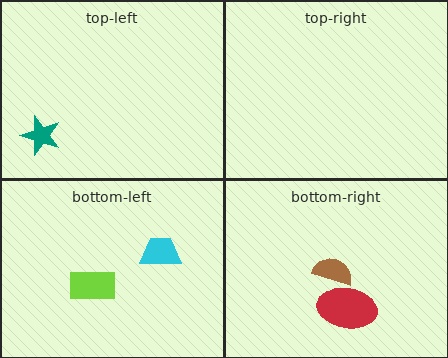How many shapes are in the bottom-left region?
2.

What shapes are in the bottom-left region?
The lime rectangle, the cyan trapezoid.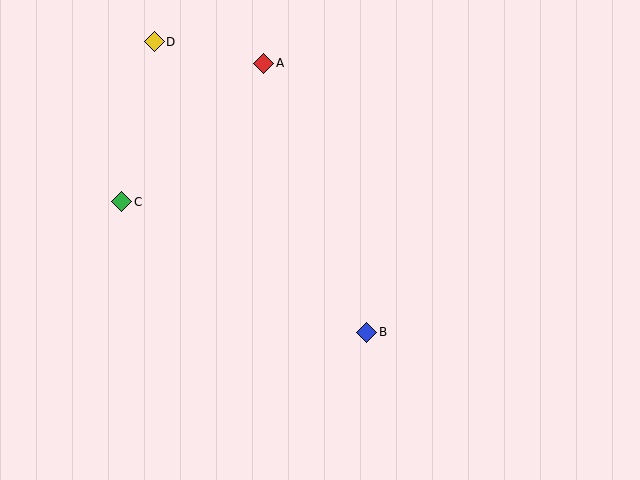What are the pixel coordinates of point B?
Point B is at (367, 332).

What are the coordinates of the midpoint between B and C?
The midpoint between B and C is at (244, 267).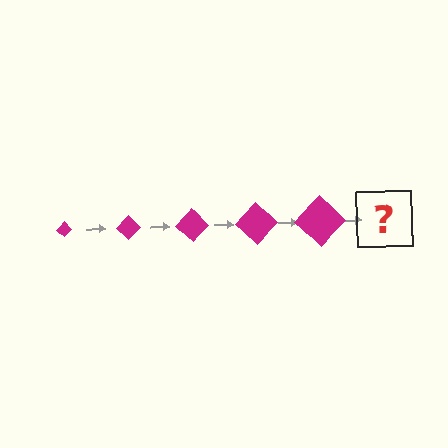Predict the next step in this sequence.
The next step is a magenta diamond, larger than the previous one.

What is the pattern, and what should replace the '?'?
The pattern is that the diamond gets progressively larger each step. The '?' should be a magenta diamond, larger than the previous one.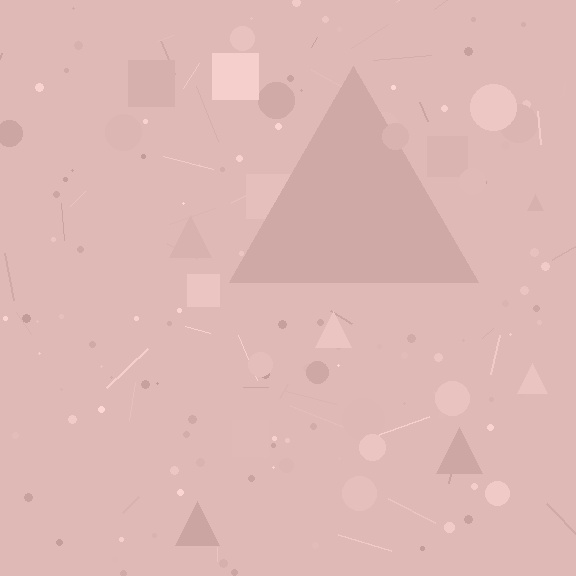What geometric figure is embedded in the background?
A triangle is embedded in the background.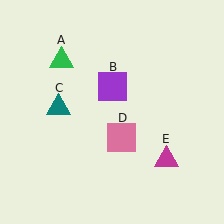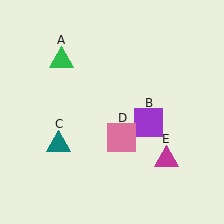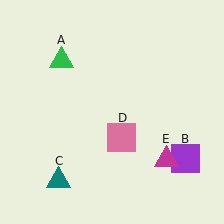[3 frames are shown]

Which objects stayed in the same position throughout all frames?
Green triangle (object A) and pink square (object D) and magenta triangle (object E) remained stationary.